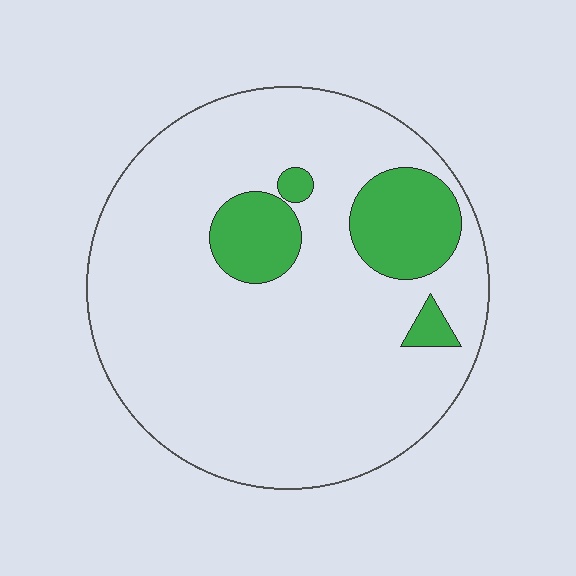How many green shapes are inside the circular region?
4.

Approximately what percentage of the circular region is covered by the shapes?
Approximately 15%.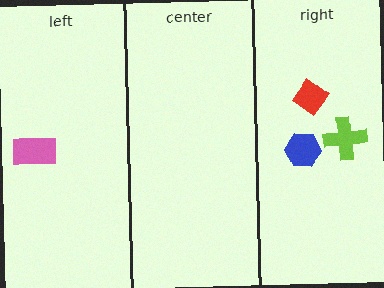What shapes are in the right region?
The blue hexagon, the red diamond, the lime cross.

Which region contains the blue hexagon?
The right region.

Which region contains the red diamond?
The right region.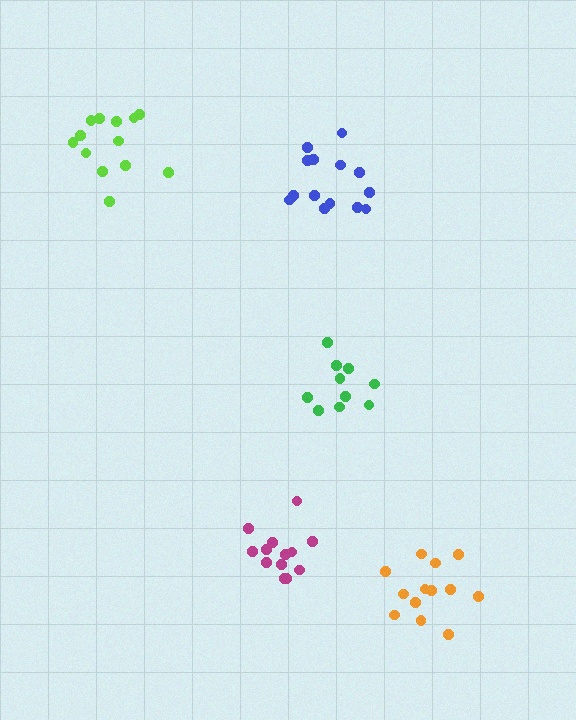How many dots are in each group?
Group 1: 13 dots, Group 2: 10 dots, Group 3: 14 dots, Group 4: 13 dots, Group 5: 13 dots (63 total).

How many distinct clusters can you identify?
There are 5 distinct clusters.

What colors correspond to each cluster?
The clusters are colored: lime, green, blue, magenta, orange.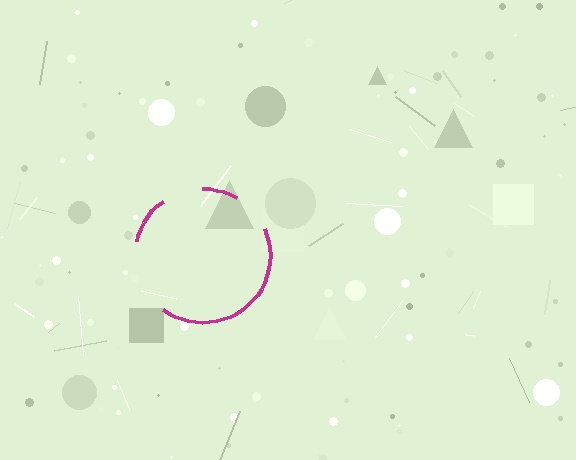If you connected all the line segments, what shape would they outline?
They would outline a circle.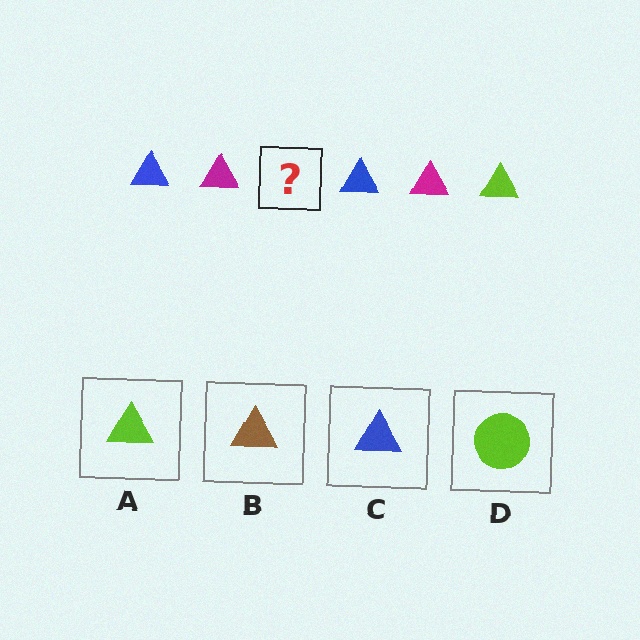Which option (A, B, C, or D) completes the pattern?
A.